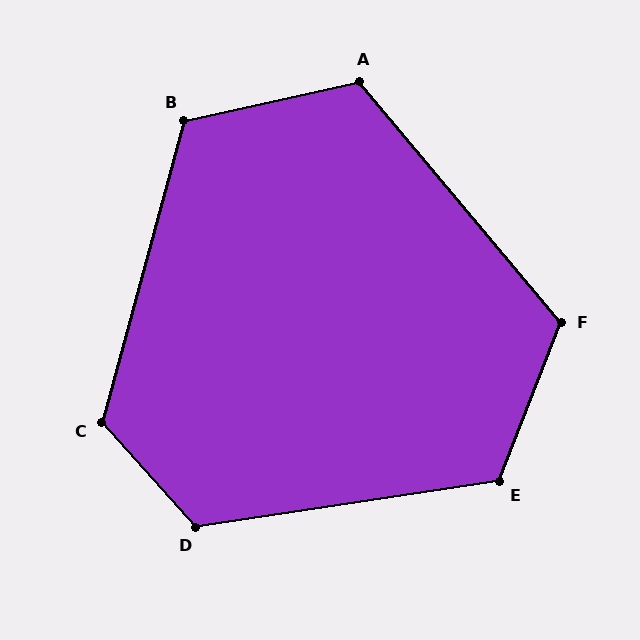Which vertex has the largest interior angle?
D, at approximately 124 degrees.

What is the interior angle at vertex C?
Approximately 123 degrees (obtuse).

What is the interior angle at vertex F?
Approximately 119 degrees (obtuse).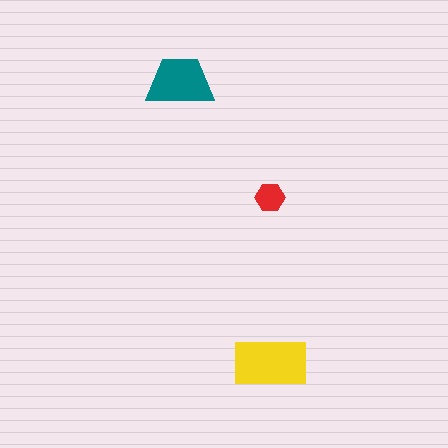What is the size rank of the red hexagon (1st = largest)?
3rd.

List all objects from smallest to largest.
The red hexagon, the teal trapezoid, the yellow rectangle.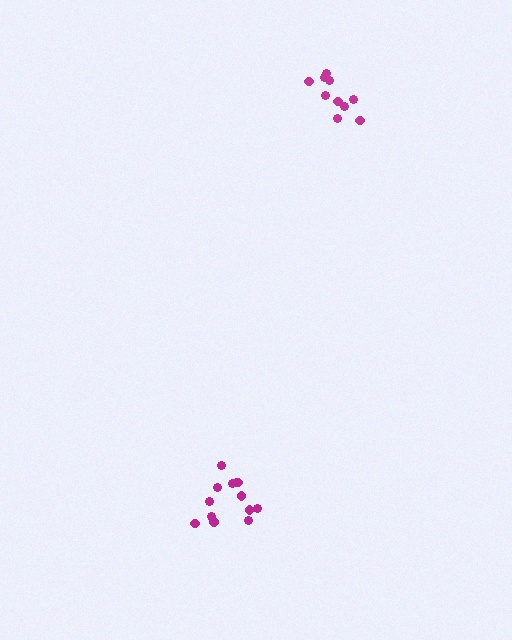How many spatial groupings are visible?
There are 2 spatial groupings.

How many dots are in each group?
Group 1: 13 dots, Group 2: 10 dots (23 total).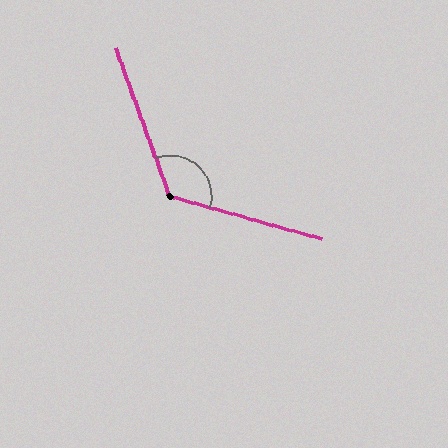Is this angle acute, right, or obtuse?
It is obtuse.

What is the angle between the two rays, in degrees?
Approximately 126 degrees.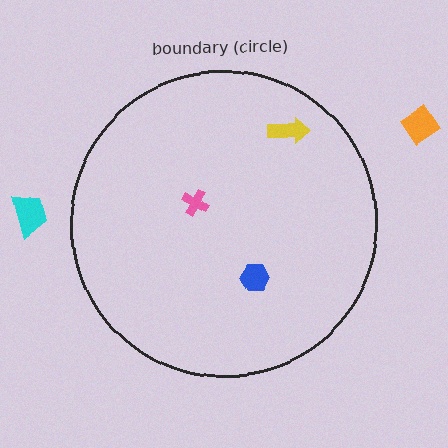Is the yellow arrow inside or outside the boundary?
Inside.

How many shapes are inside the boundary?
3 inside, 2 outside.